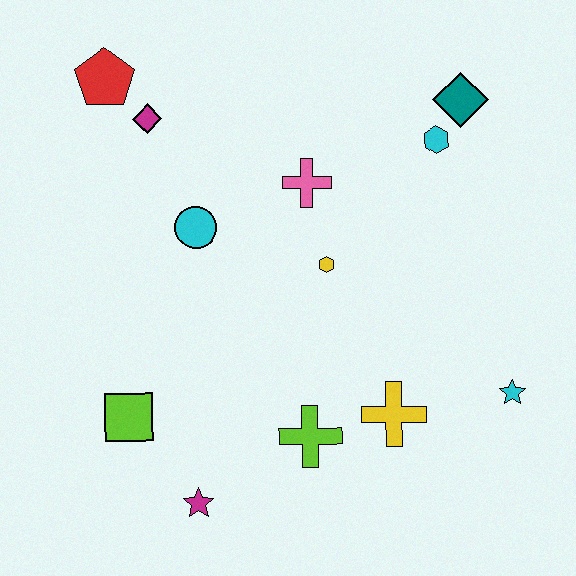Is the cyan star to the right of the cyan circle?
Yes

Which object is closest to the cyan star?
The yellow cross is closest to the cyan star.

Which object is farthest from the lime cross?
The red pentagon is farthest from the lime cross.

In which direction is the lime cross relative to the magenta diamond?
The lime cross is below the magenta diamond.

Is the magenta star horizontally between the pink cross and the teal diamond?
No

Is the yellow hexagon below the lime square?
No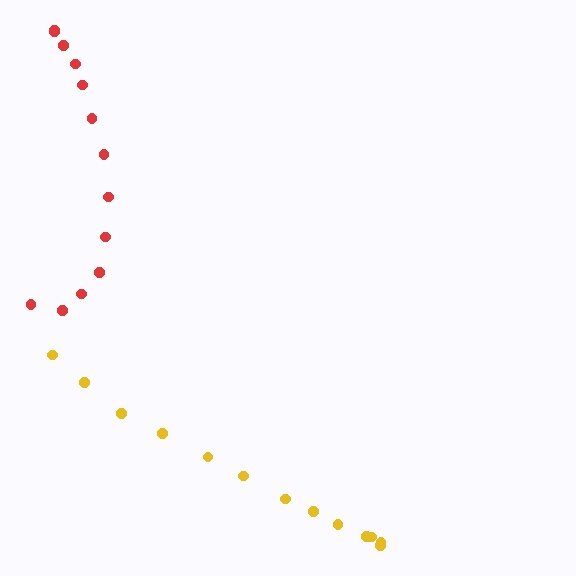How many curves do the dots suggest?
There are 2 distinct paths.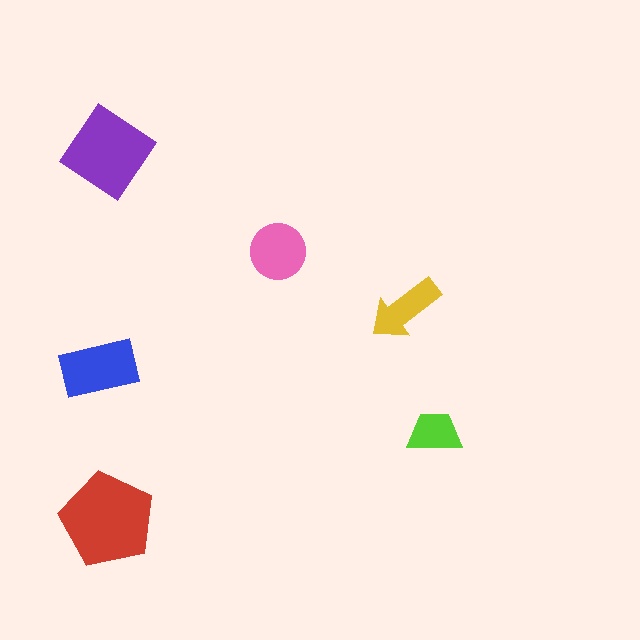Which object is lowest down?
The red pentagon is bottommost.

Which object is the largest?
The red pentagon.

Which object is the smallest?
The lime trapezoid.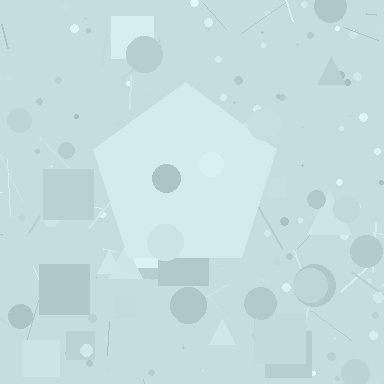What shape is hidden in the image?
A pentagon is hidden in the image.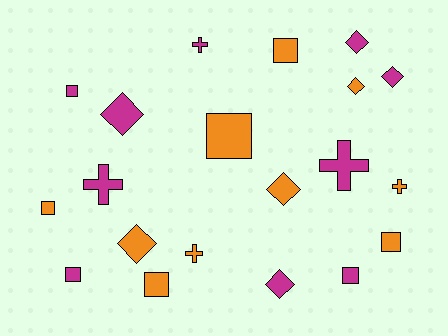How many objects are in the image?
There are 20 objects.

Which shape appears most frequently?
Square, with 8 objects.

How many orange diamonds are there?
There are 3 orange diamonds.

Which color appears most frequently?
Magenta, with 10 objects.